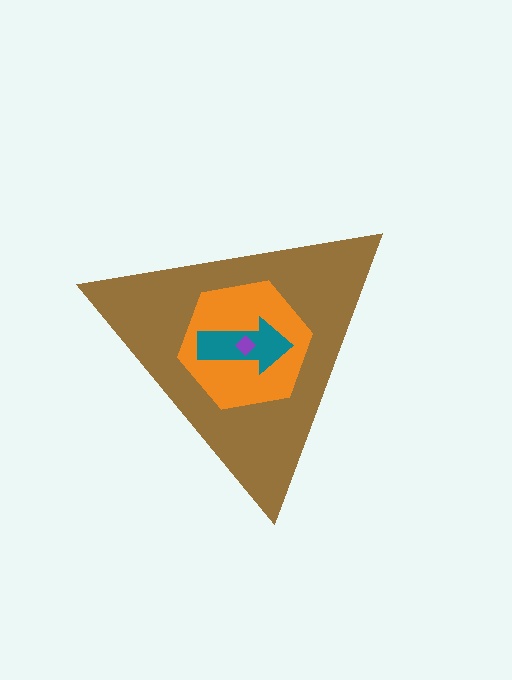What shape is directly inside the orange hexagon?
The teal arrow.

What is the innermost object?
The purple diamond.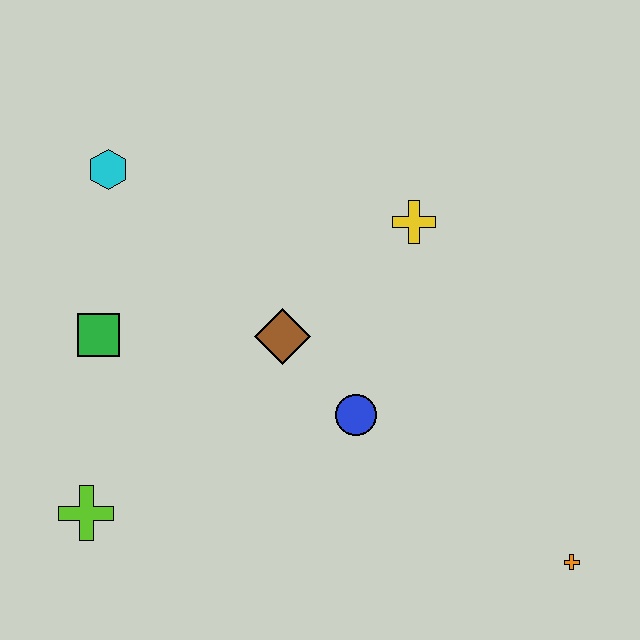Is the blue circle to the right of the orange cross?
No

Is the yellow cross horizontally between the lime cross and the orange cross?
Yes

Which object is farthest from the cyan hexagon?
The orange cross is farthest from the cyan hexagon.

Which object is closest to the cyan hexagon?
The green square is closest to the cyan hexagon.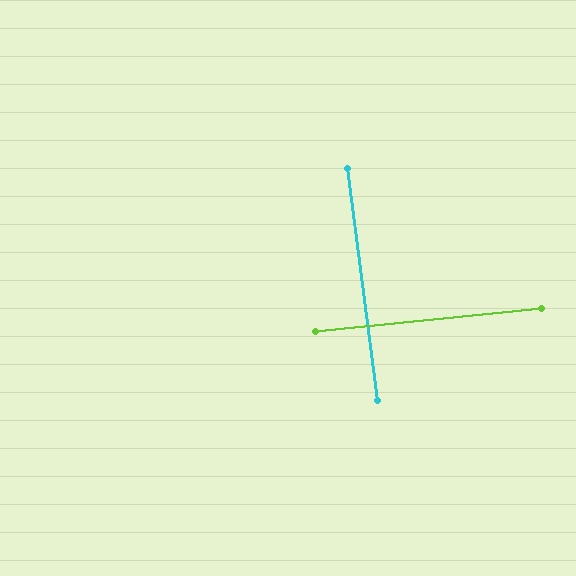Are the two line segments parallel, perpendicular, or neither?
Perpendicular — they meet at approximately 88°.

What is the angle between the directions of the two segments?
Approximately 88 degrees.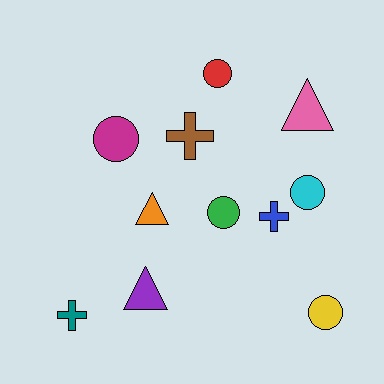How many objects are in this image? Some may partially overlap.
There are 11 objects.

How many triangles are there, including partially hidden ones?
There are 3 triangles.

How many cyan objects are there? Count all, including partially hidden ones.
There is 1 cyan object.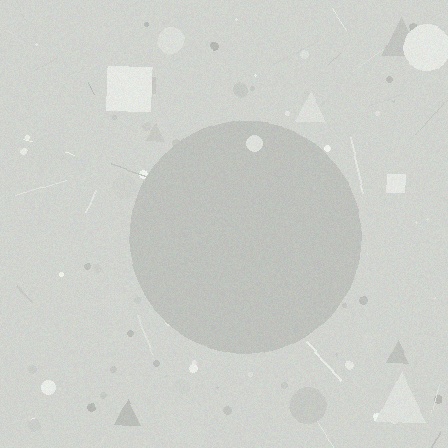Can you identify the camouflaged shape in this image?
The camouflaged shape is a circle.